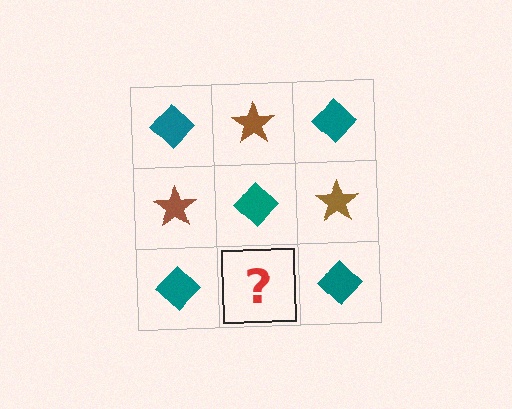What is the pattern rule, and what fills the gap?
The rule is that it alternates teal diamond and brown star in a checkerboard pattern. The gap should be filled with a brown star.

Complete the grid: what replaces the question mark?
The question mark should be replaced with a brown star.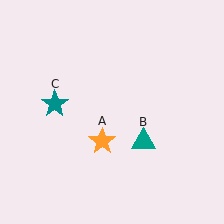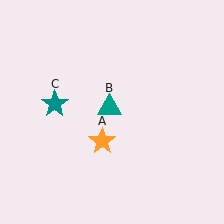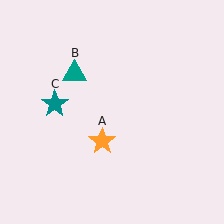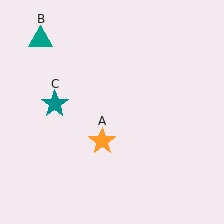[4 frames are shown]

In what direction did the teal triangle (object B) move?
The teal triangle (object B) moved up and to the left.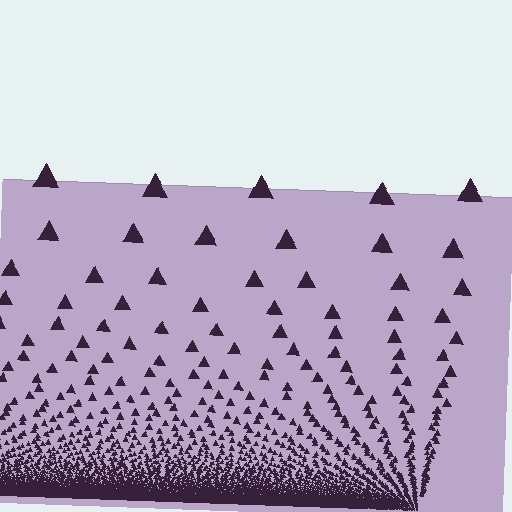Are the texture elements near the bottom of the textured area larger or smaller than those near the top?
Smaller. The gradient is inverted — elements near the bottom are smaller and denser.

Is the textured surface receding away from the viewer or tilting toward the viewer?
The surface appears to tilt toward the viewer. Texture elements get larger and sparser toward the top.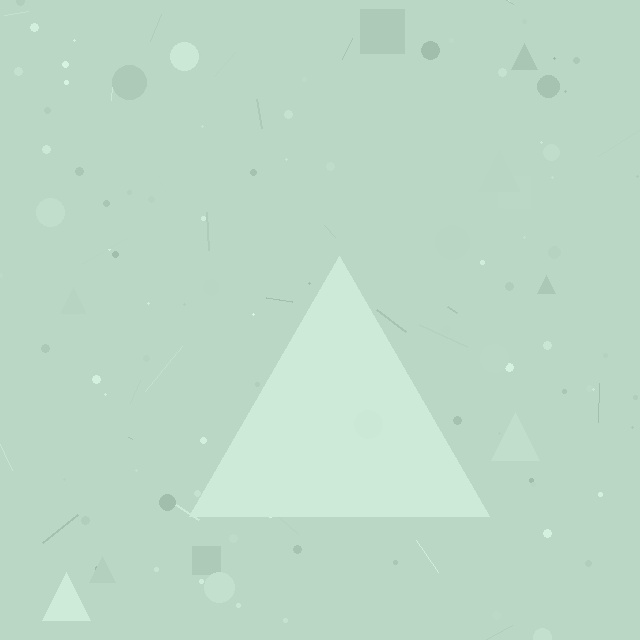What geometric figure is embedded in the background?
A triangle is embedded in the background.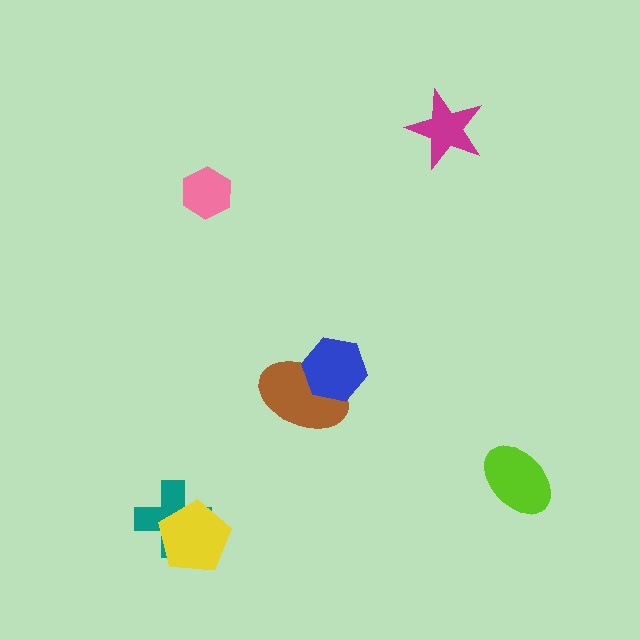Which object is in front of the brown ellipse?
The blue hexagon is in front of the brown ellipse.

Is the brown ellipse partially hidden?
Yes, it is partially covered by another shape.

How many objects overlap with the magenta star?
0 objects overlap with the magenta star.